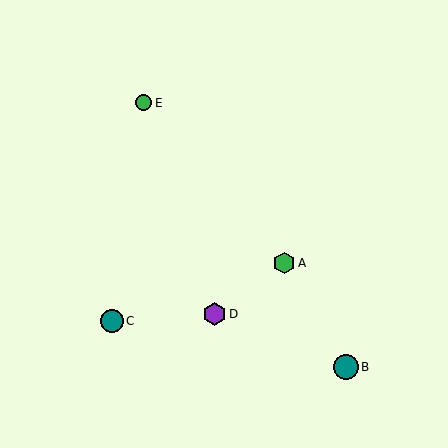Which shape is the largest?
The teal circle (labeled B) is the largest.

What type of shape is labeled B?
Shape B is a teal circle.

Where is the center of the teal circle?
The center of the teal circle is at (112, 321).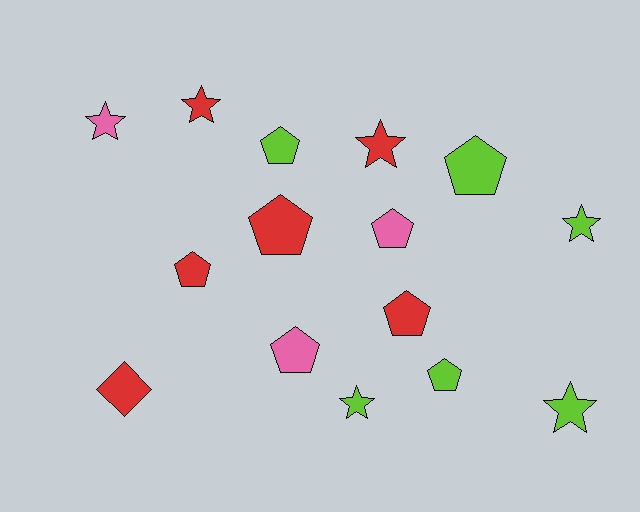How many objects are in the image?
There are 15 objects.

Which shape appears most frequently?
Pentagon, with 8 objects.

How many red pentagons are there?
There are 3 red pentagons.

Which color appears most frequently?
Lime, with 6 objects.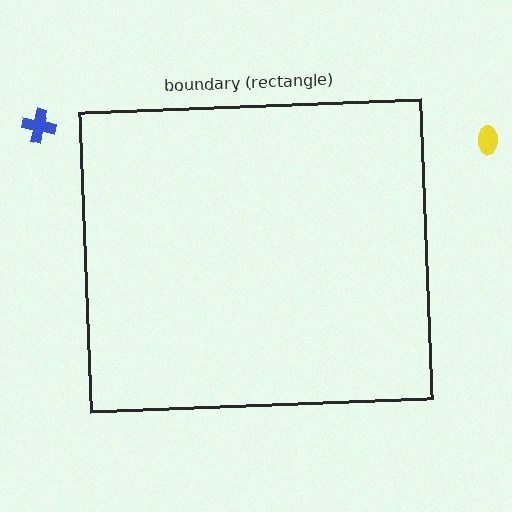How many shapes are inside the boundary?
0 inside, 2 outside.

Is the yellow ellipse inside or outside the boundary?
Outside.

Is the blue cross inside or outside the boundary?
Outside.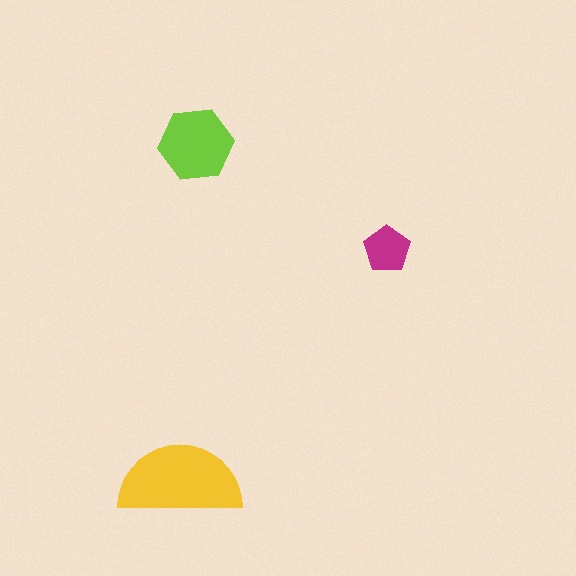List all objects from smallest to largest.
The magenta pentagon, the lime hexagon, the yellow semicircle.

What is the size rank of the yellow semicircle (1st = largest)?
1st.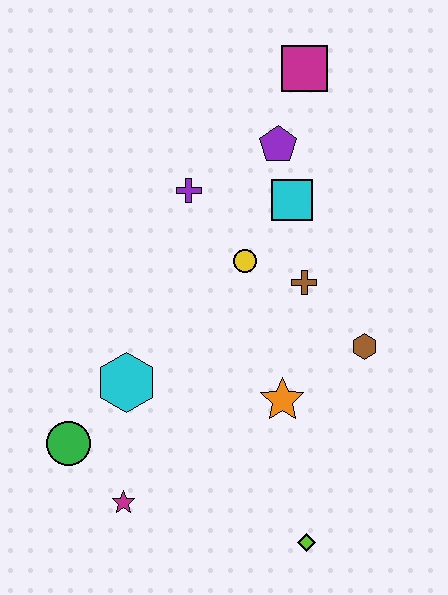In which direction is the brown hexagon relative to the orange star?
The brown hexagon is to the right of the orange star.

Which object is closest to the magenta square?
The purple pentagon is closest to the magenta square.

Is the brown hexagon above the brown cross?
No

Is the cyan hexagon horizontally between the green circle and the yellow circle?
Yes